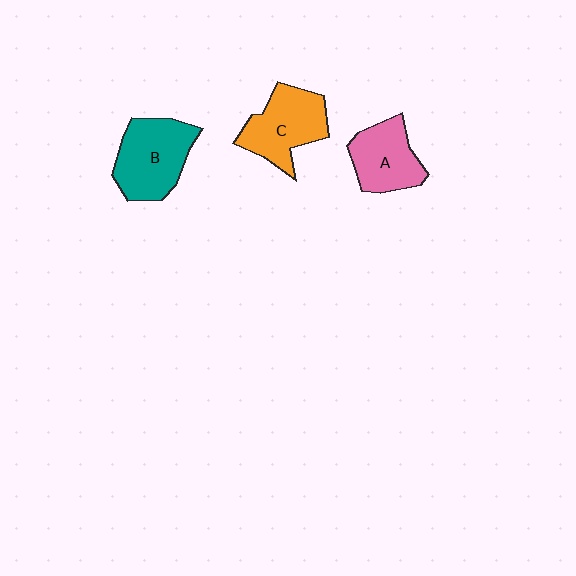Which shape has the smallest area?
Shape A (pink).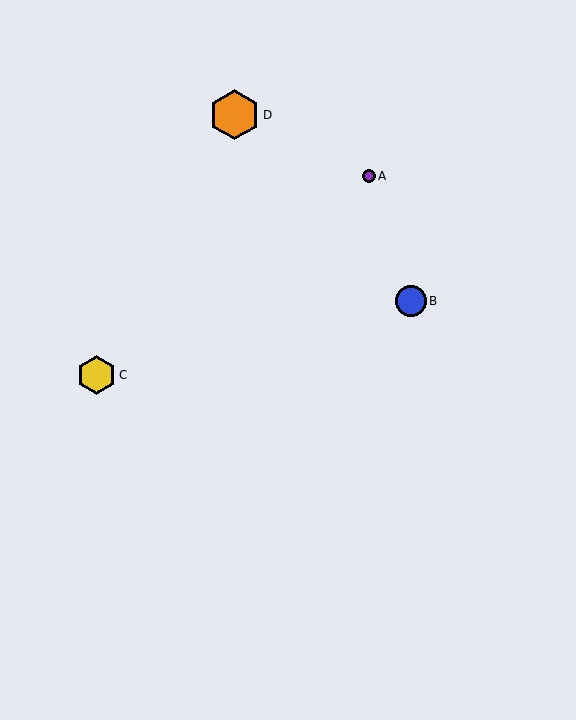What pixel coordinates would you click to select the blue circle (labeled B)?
Click at (411, 301) to select the blue circle B.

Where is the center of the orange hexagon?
The center of the orange hexagon is at (234, 115).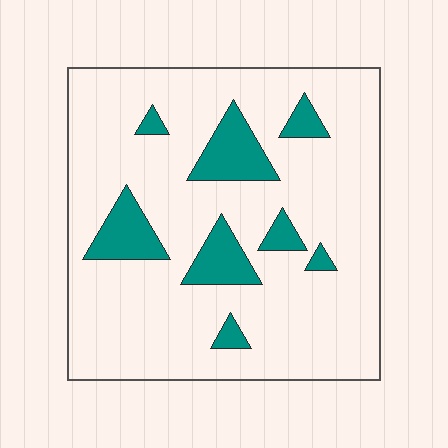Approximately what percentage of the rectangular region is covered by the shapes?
Approximately 15%.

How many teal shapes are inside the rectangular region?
8.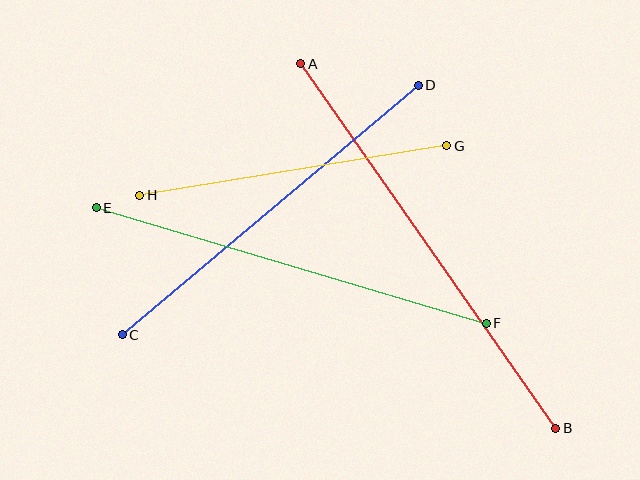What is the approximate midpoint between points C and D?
The midpoint is at approximately (270, 210) pixels.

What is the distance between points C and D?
The distance is approximately 387 pixels.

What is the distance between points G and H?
The distance is approximately 311 pixels.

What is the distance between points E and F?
The distance is approximately 407 pixels.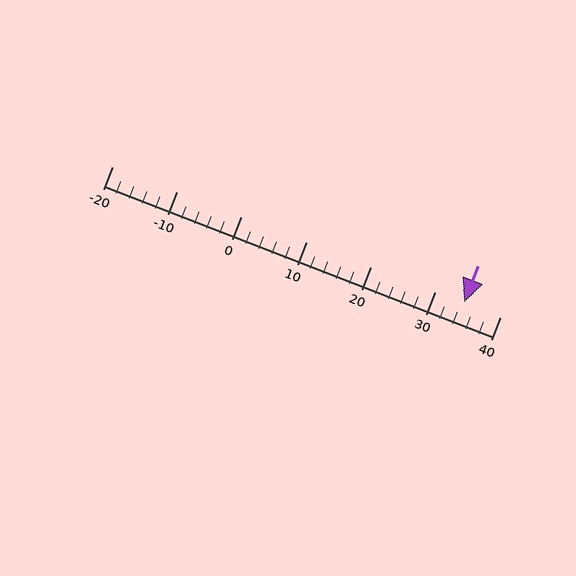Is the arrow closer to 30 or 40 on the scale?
The arrow is closer to 30.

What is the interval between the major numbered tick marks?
The major tick marks are spaced 10 units apart.